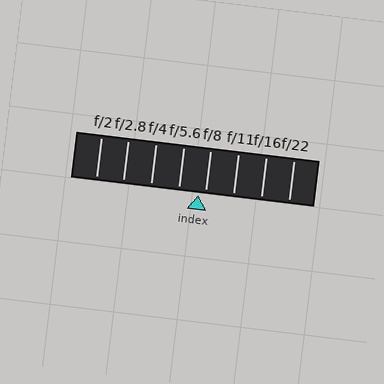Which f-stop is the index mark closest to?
The index mark is closest to f/8.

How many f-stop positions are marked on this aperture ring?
There are 8 f-stop positions marked.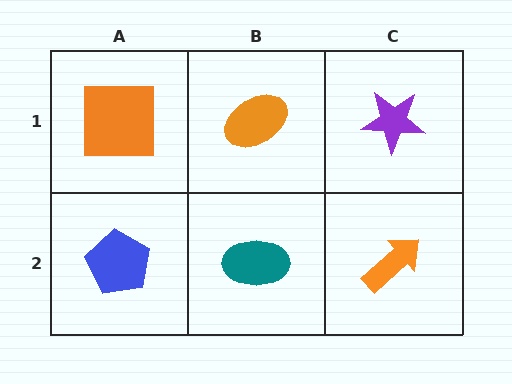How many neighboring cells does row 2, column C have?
2.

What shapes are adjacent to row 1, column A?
A blue pentagon (row 2, column A), an orange ellipse (row 1, column B).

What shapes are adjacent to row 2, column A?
An orange square (row 1, column A), a teal ellipse (row 2, column B).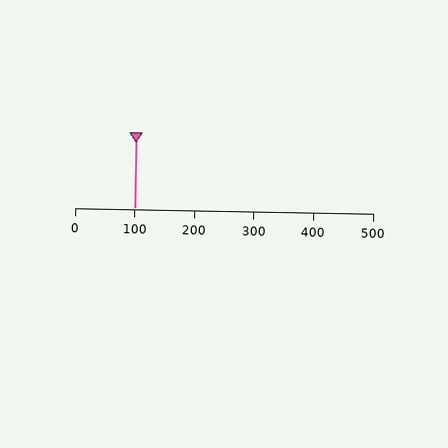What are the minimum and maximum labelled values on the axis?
The axis runs from 0 to 500.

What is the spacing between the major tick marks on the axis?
The major ticks are spaced 100 apart.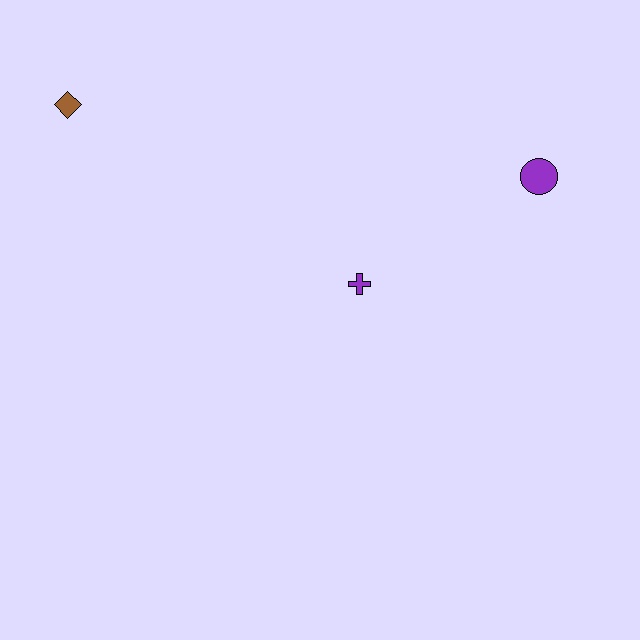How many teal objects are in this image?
There are no teal objects.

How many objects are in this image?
There are 3 objects.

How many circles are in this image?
There is 1 circle.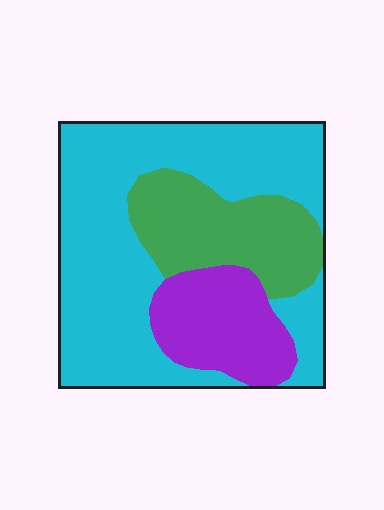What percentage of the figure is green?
Green takes up about one quarter (1/4) of the figure.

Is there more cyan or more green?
Cyan.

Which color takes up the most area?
Cyan, at roughly 60%.